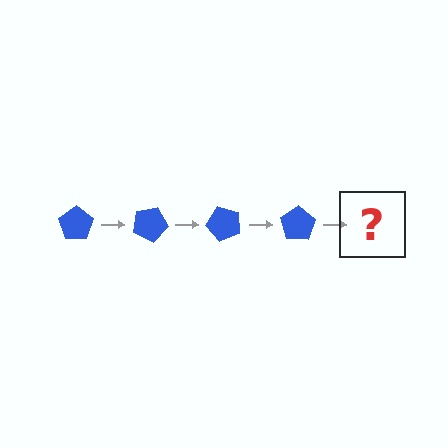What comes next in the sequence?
The next element should be a blue pentagon rotated 100 degrees.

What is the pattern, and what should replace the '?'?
The pattern is that the pentagon rotates 25 degrees each step. The '?' should be a blue pentagon rotated 100 degrees.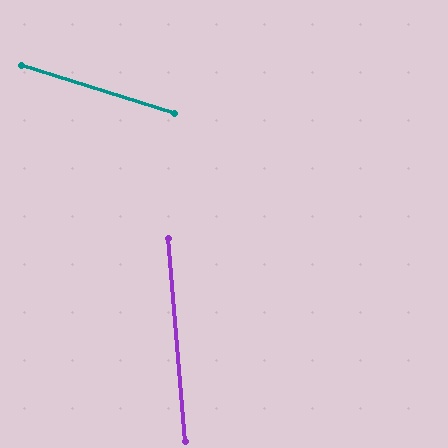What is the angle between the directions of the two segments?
Approximately 68 degrees.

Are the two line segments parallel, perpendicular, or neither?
Neither parallel nor perpendicular — they differ by about 68°.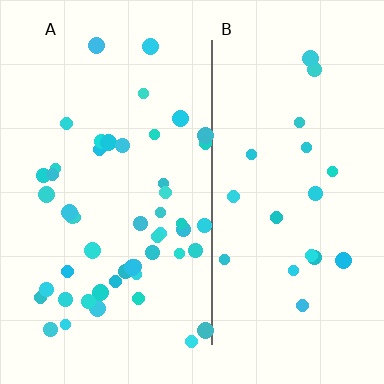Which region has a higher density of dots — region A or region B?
A (the left).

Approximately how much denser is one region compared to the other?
Approximately 2.5× — region A over region B.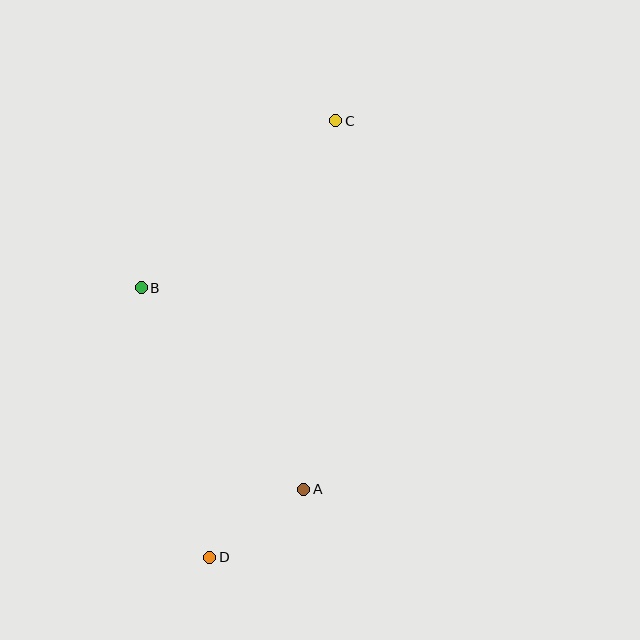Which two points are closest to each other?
Points A and D are closest to each other.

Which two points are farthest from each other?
Points C and D are farthest from each other.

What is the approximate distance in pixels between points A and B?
The distance between A and B is approximately 259 pixels.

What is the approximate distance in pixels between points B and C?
The distance between B and C is approximately 256 pixels.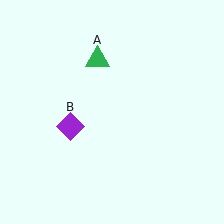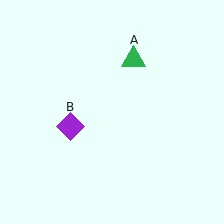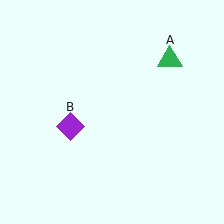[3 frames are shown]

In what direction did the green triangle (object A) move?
The green triangle (object A) moved right.